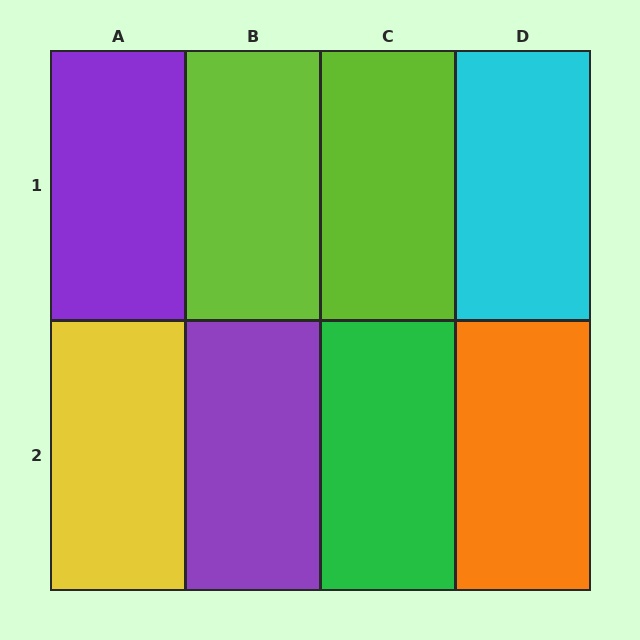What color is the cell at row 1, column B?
Lime.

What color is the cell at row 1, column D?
Cyan.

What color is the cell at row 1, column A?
Purple.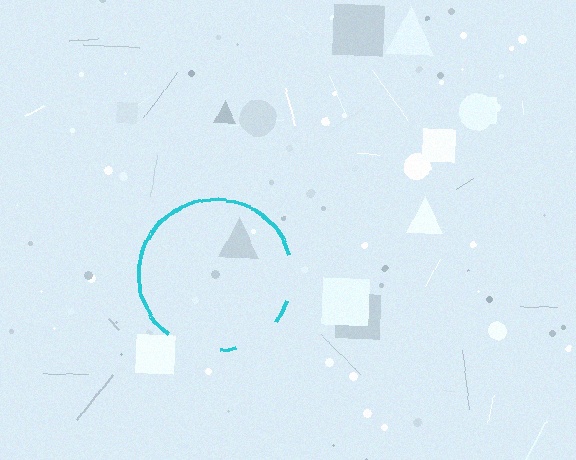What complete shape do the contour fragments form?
The contour fragments form a circle.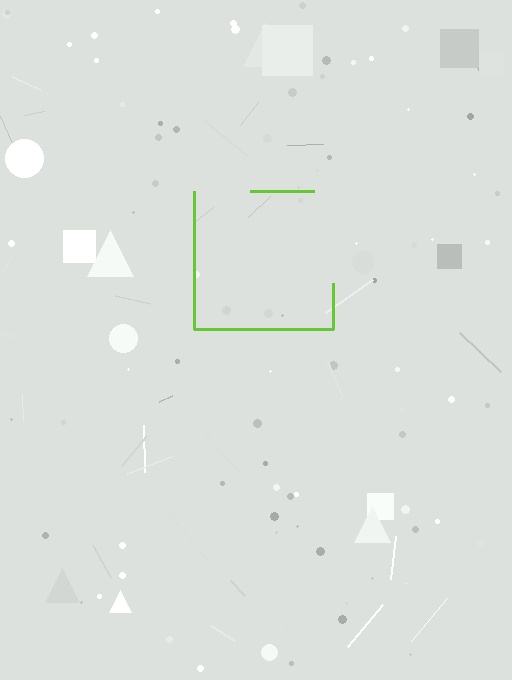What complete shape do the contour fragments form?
The contour fragments form a square.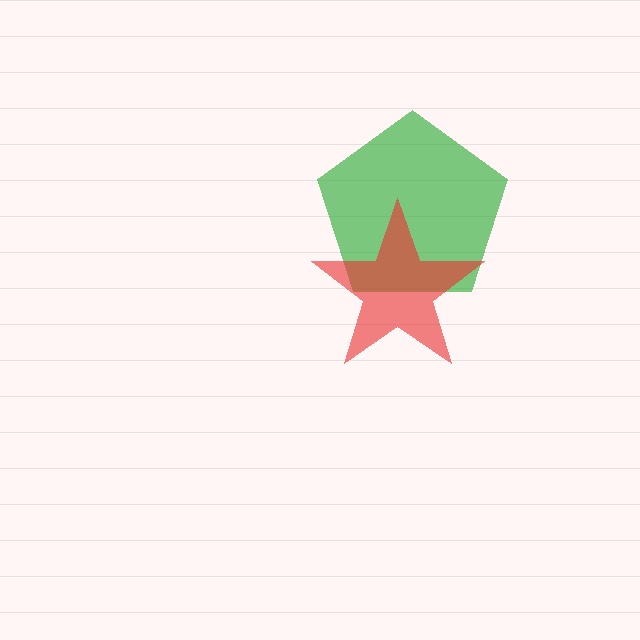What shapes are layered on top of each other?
The layered shapes are: a green pentagon, a red star.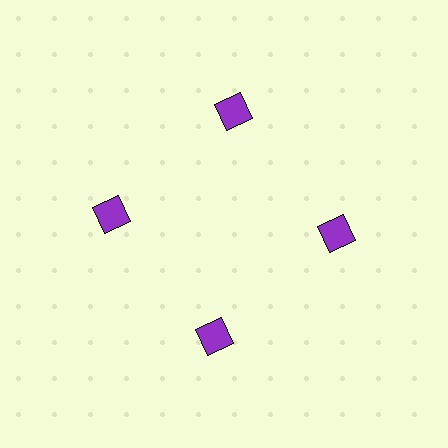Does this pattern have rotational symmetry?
Yes, this pattern has 4-fold rotational symmetry. It looks the same after rotating 90 degrees around the center.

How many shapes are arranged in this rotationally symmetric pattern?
There are 4 shapes, arranged in 4 groups of 1.